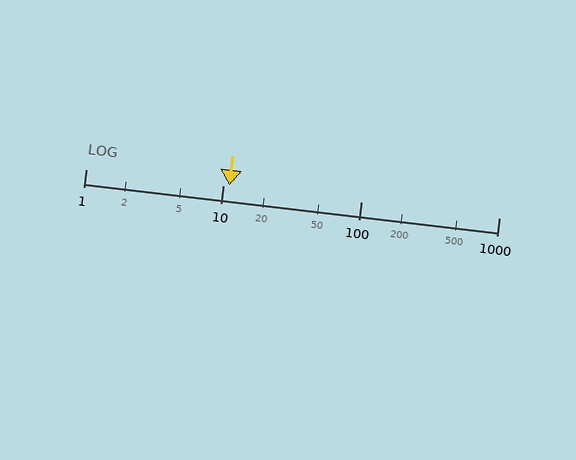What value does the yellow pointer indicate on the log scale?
The pointer indicates approximately 11.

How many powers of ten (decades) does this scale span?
The scale spans 3 decades, from 1 to 1000.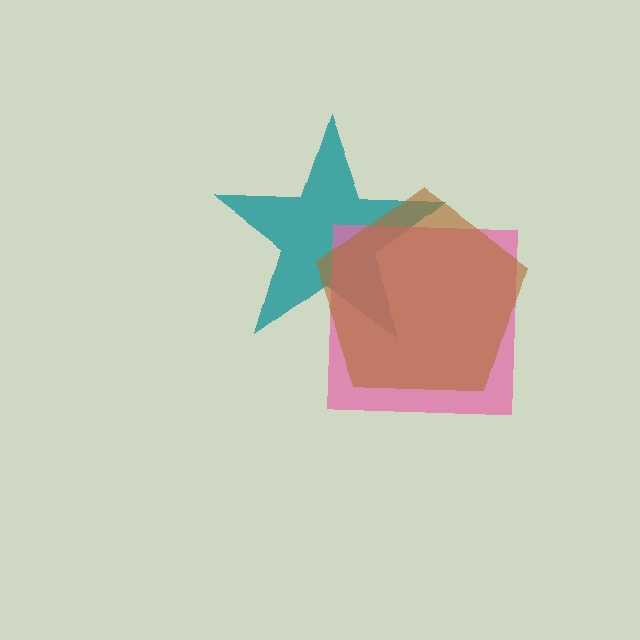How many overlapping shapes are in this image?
There are 3 overlapping shapes in the image.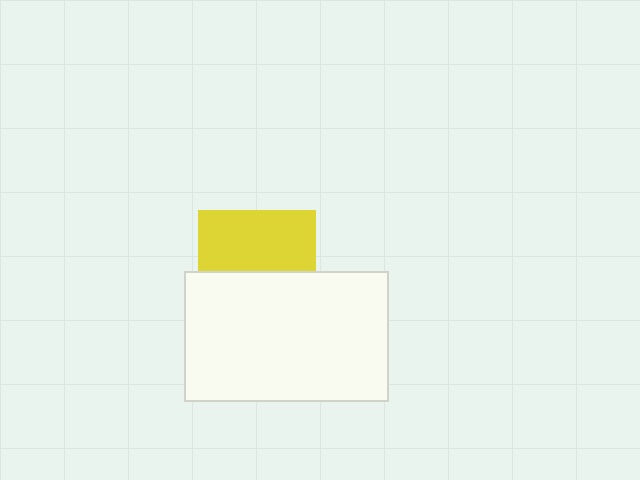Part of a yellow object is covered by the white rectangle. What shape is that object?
It is a square.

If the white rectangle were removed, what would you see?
You would see the complete yellow square.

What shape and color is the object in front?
The object in front is a white rectangle.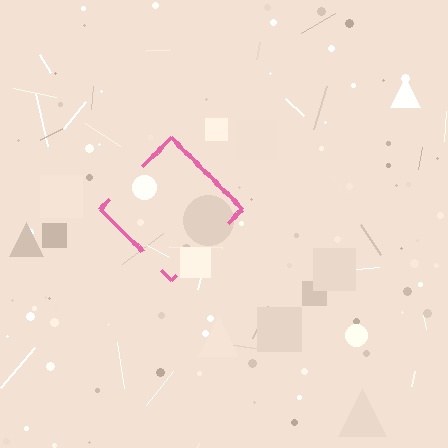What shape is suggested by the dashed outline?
The dashed outline suggests a diamond.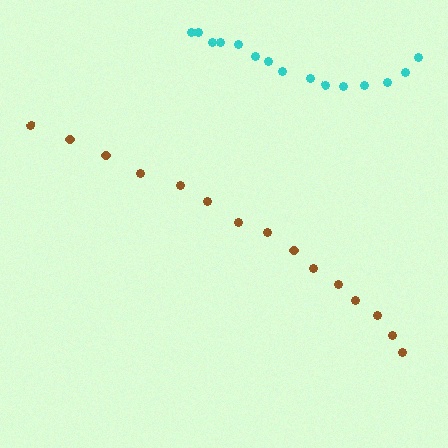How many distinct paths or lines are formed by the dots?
There are 2 distinct paths.